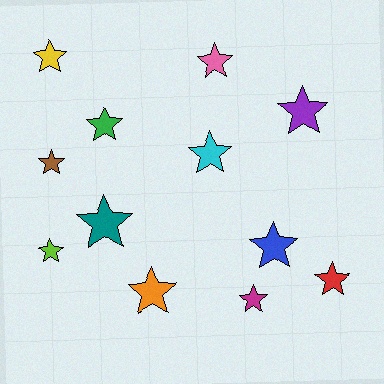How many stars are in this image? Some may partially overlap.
There are 12 stars.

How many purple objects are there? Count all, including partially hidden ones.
There is 1 purple object.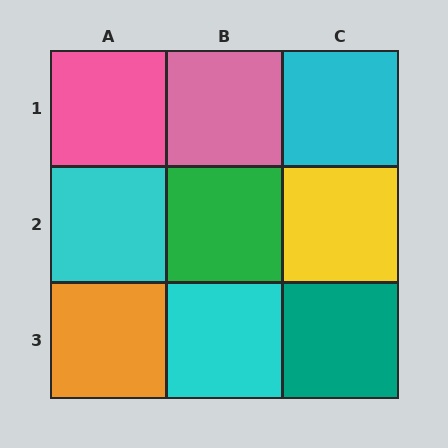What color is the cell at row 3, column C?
Teal.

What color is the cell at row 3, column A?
Orange.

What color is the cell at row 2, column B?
Green.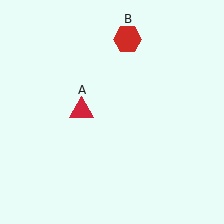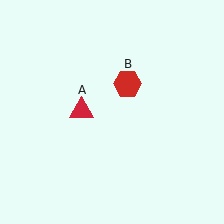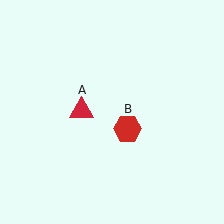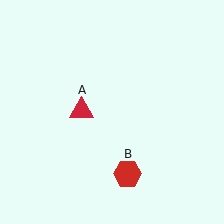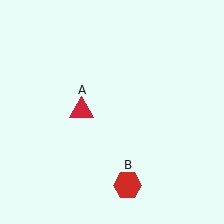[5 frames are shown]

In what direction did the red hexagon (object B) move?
The red hexagon (object B) moved down.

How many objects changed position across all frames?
1 object changed position: red hexagon (object B).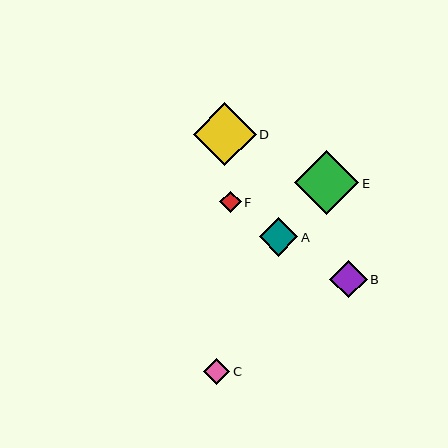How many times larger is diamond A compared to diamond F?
Diamond A is approximately 1.8 times the size of diamond F.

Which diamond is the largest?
Diamond E is the largest with a size of approximately 64 pixels.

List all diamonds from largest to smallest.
From largest to smallest: E, D, A, B, C, F.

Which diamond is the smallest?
Diamond F is the smallest with a size of approximately 22 pixels.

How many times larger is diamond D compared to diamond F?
Diamond D is approximately 2.9 times the size of diamond F.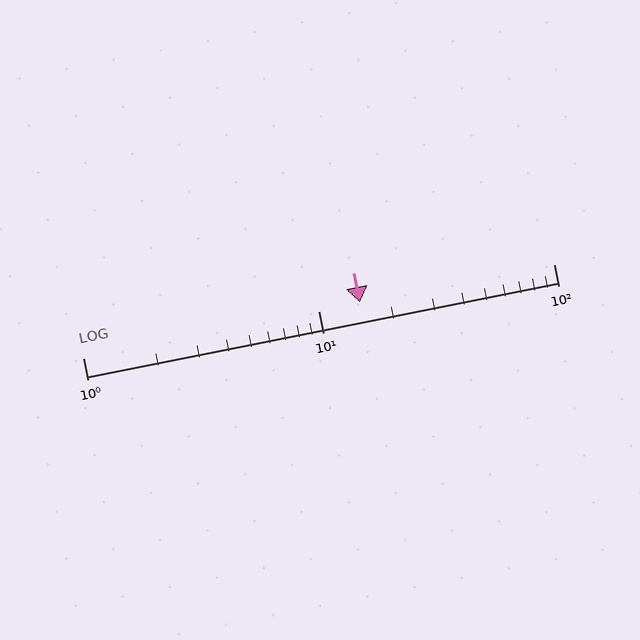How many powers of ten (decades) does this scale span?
The scale spans 2 decades, from 1 to 100.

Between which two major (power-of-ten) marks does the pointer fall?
The pointer is between 10 and 100.